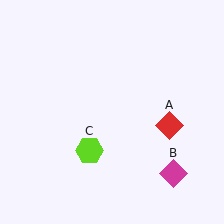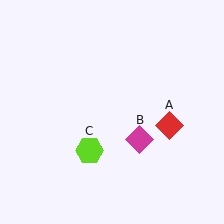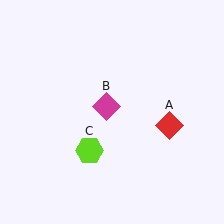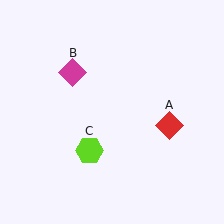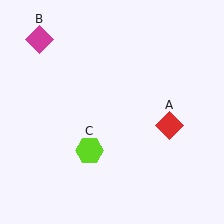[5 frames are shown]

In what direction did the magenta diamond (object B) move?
The magenta diamond (object B) moved up and to the left.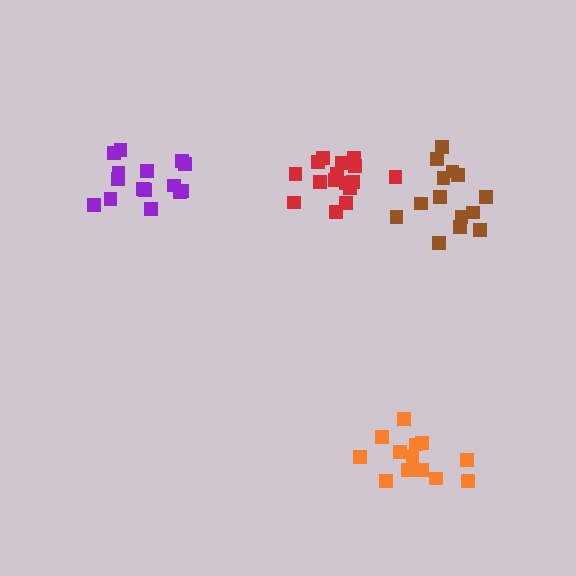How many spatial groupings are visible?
There are 4 spatial groupings.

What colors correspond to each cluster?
The clusters are colored: orange, red, purple, brown.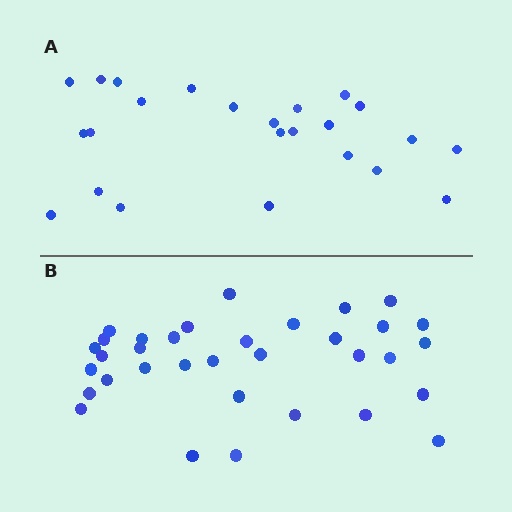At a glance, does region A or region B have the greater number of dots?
Region B (the bottom region) has more dots.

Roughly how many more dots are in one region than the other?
Region B has roughly 10 or so more dots than region A.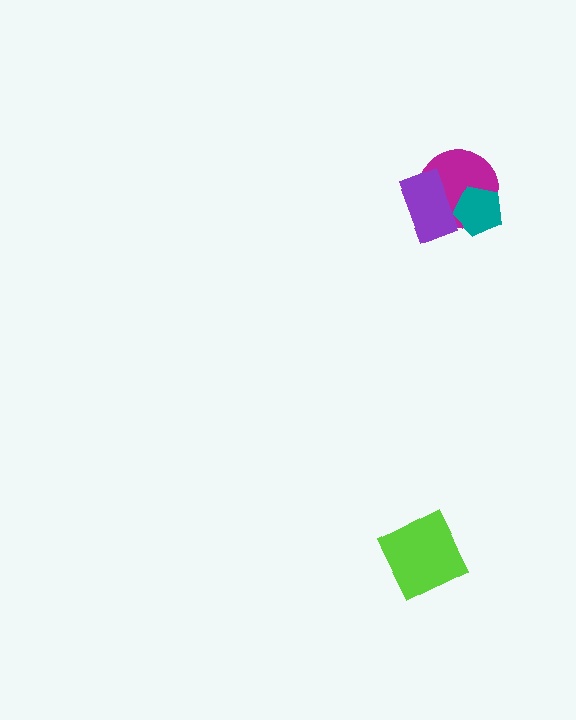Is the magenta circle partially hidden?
Yes, it is partially covered by another shape.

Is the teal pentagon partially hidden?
Yes, it is partially covered by another shape.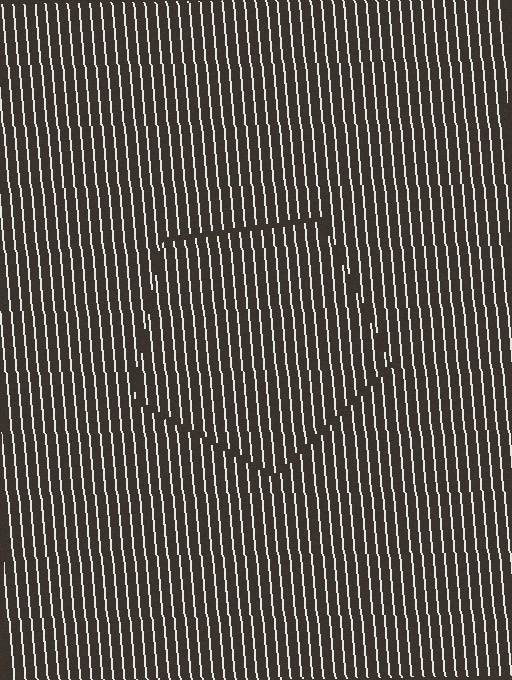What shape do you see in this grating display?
An illusory pentagon. The interior of the shape contains the same grating, shifted by half a period — the contour is defined by the phase discontinuity where line-ends from the inner and outer gratings abut.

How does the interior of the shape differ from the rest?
The interior of the shape contains the same grating, shifted by half a period — the contour is defined by the phase discontinuity where line-ends from the inner and outer gratings abut.